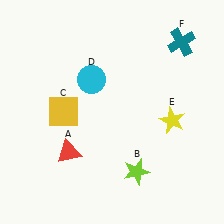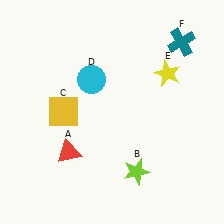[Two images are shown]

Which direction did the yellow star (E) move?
The yellow star (E) moved up.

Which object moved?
The yellow star (E) moved up.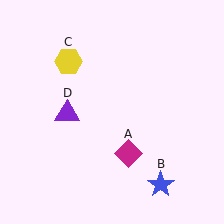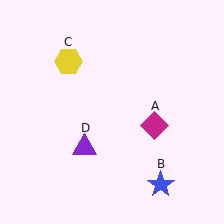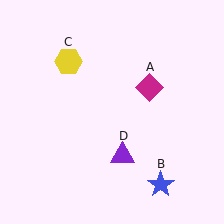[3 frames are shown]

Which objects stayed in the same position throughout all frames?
Blue star (object B) and yellow hexagon (object C) remained stationary.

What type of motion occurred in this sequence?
The magenta diamond (object A), purple triangle (object D) rotated counterclockwise around the center of the scene.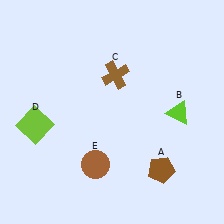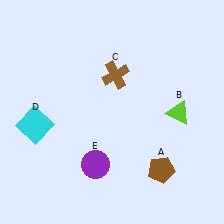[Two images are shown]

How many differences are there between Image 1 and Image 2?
There are 2 differences between the two images.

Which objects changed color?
D changed from lime to cyan. E changed from brown to purple.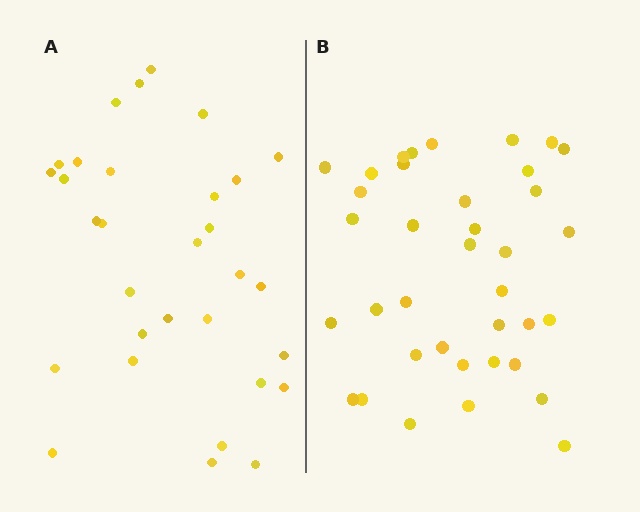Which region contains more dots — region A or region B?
Region B (the right region) has more dots.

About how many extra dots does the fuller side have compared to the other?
Region B has about 6 more dots than region A.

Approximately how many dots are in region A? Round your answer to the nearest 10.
About 30 dots. (The exact count is 31, which rounds to 30.)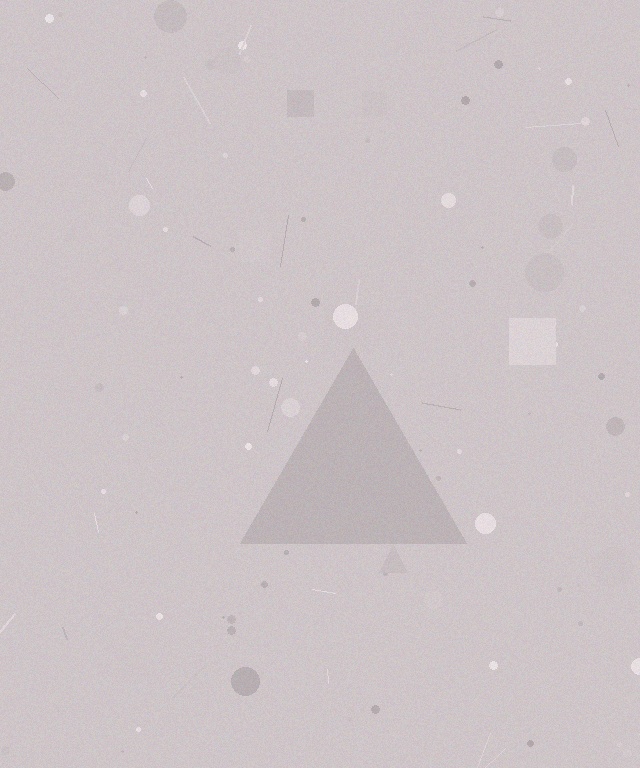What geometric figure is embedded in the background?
A triangle is embedded in the background.